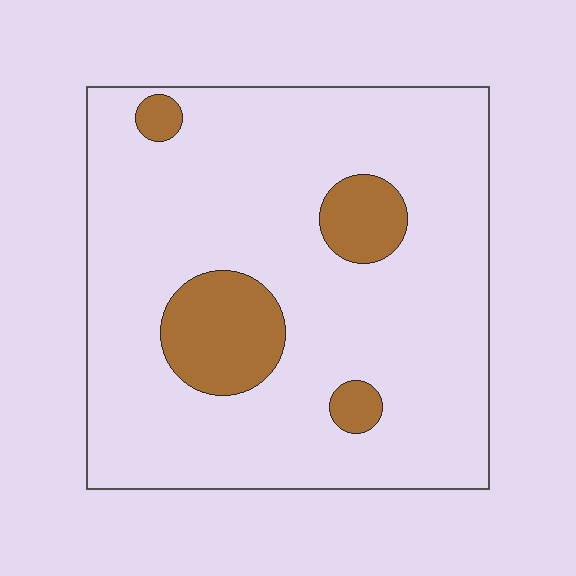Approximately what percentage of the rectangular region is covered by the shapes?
Approximately 15%.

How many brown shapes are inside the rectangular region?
4.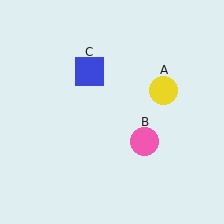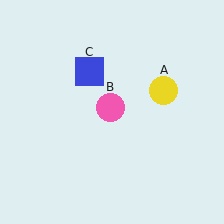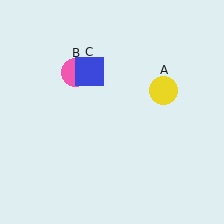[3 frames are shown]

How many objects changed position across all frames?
1 object changed position: pink circle (object B).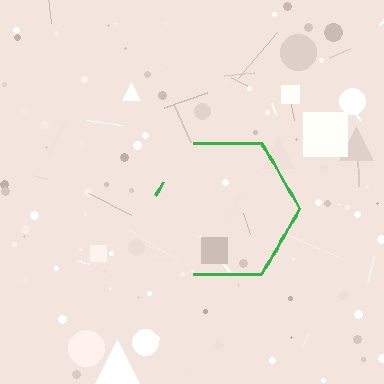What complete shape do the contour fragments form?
The contour fragments form a hexagon.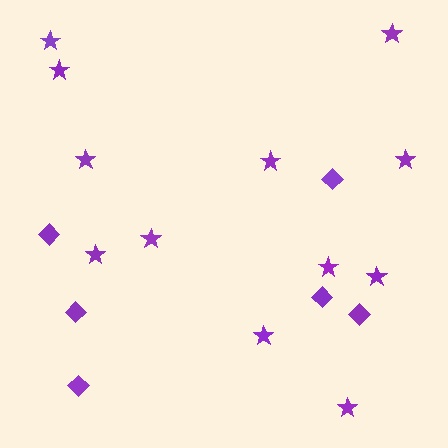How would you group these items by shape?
There are 2 groups: one group of stars (12) and one group of diamonds (6).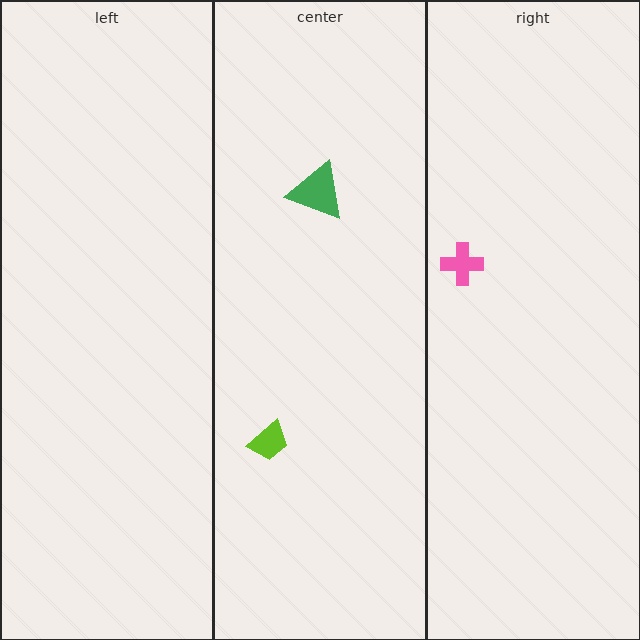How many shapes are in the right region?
1.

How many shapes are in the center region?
2.